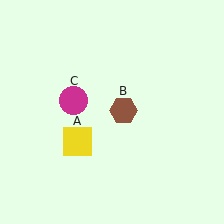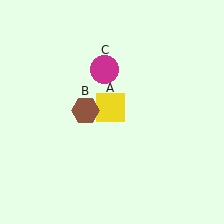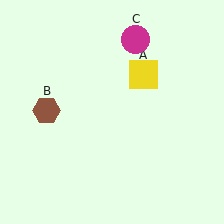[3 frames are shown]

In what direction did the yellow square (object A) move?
The yellow square (object A) moved up and to the right.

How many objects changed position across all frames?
3 objects changed position: yellow square (object A), brown hexagon (object B), magenta circle (object C).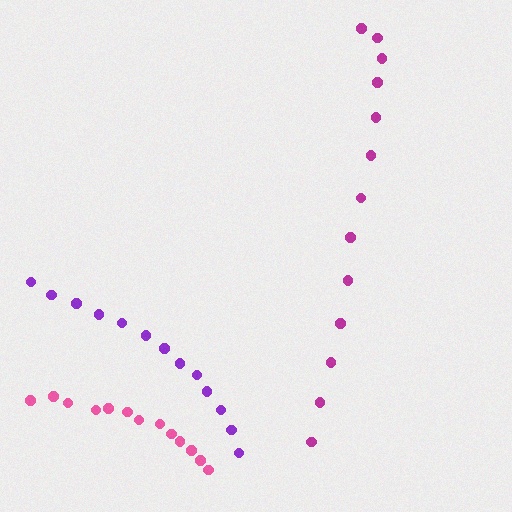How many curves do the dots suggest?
There are 3 distinct paths.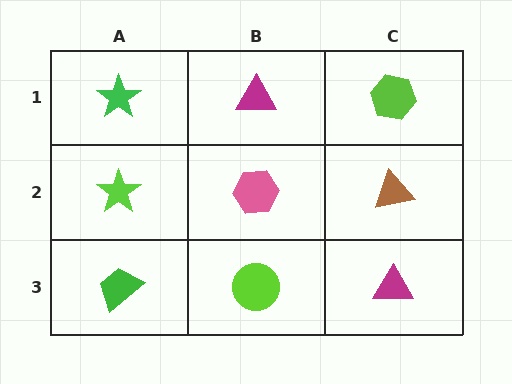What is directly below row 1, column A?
A lime star.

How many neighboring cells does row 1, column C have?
2.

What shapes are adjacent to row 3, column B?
A pink hexagon (row 2, column B), a green trapezoid (row 3, column A), a magenta triangle (row 3, column C).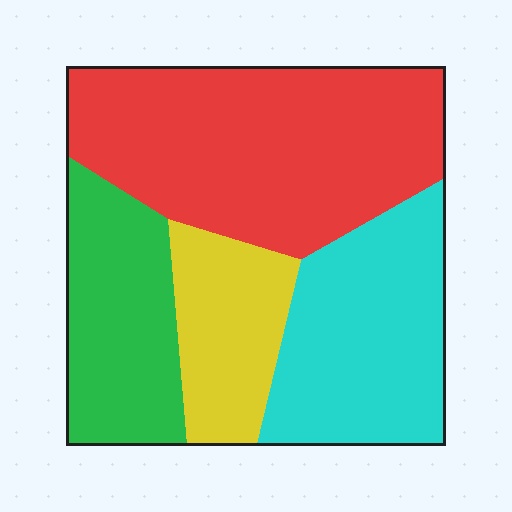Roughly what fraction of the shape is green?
Green covers 20% of the shape.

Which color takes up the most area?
Red, at roughly 40%.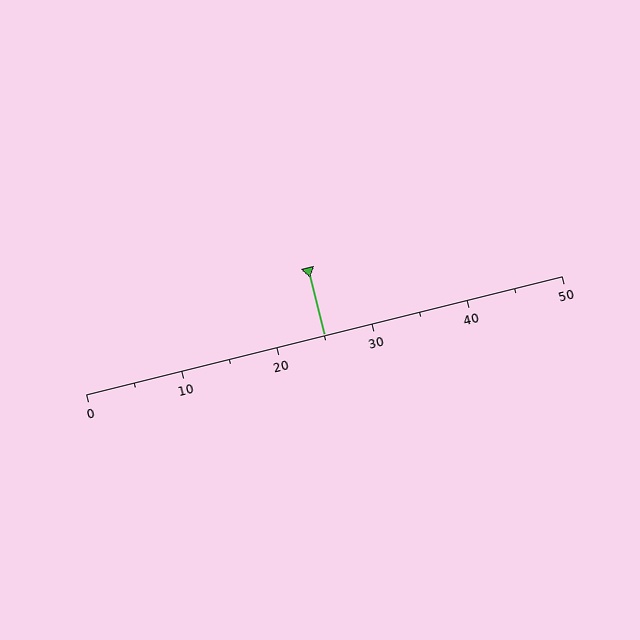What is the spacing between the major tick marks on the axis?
The major ticks are spaced 10 apart.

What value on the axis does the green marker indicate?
The marker indicates approximately 25.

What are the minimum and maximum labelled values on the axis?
The axis runs from 0 to 50.